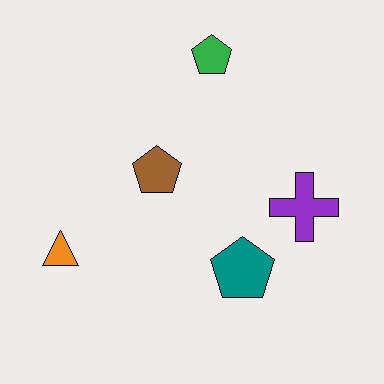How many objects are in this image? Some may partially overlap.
There are 5 objects.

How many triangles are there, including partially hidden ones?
There is 1 triangle.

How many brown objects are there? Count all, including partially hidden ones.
There is 1 brown object.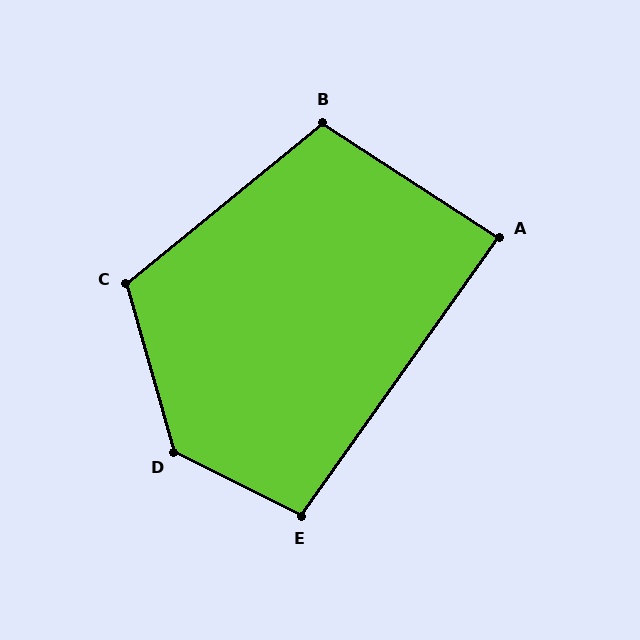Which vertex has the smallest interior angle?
A, at approximately 88 degrees.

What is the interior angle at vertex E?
Approximately 99 degrees (obtuse).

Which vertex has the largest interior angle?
D, at approximately 132 degrees.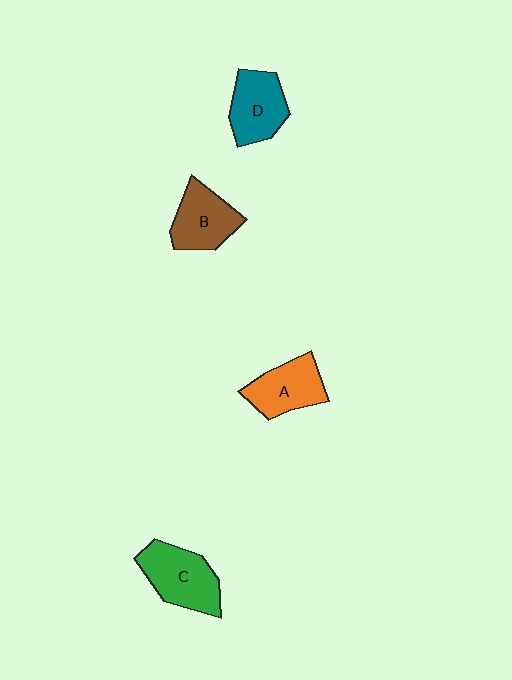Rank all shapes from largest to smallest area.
From largest to smallest: C (green), D (teal), B (brown), A (orange).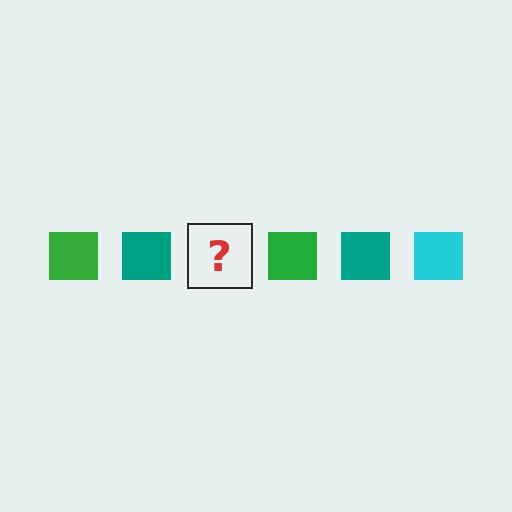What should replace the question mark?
The question mark should be replaced with a cyan square.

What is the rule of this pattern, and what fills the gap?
The rule is that the pattern cycles through green, teal, cyan squares. The gap should be filled with a cyan square.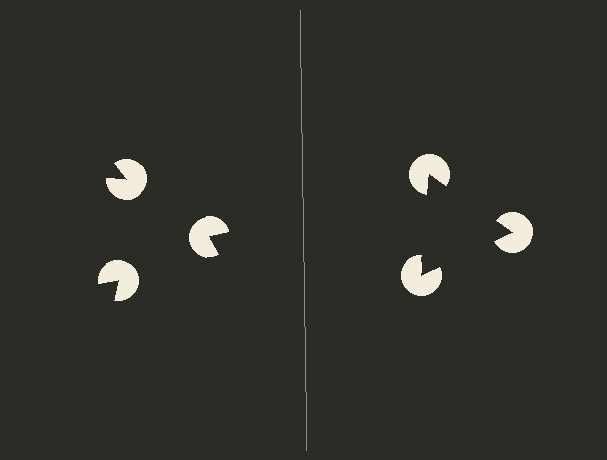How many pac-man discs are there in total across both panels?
6 — 3 on each side.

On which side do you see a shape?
An illusory triangle appears on the right side. On the left side the wedge cuts are rotated, so no coherent shape forms.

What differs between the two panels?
The pac-man discs are positioned identically on both sides; only the wedge orientations differ. On the right they align to a triangle; on the left they are misaligned.